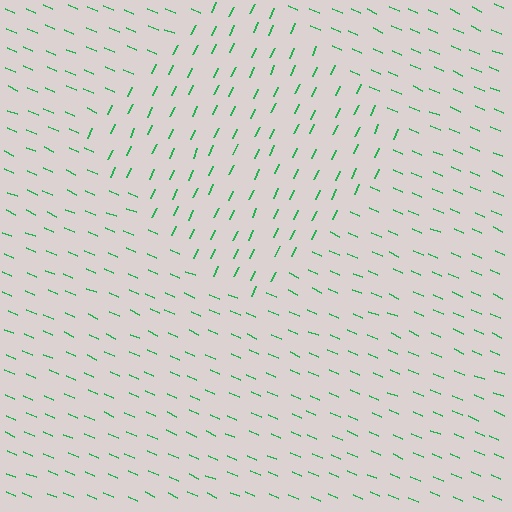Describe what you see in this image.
The image is filled with small green line segments. A diamond region in the image has lines oriented differently from the surrounding lines, creating a visible texture boundary.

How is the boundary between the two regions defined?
The boundary is defined purely by a change in line orientation (approximately 88 degrees difference). All lines are the same color and thickness.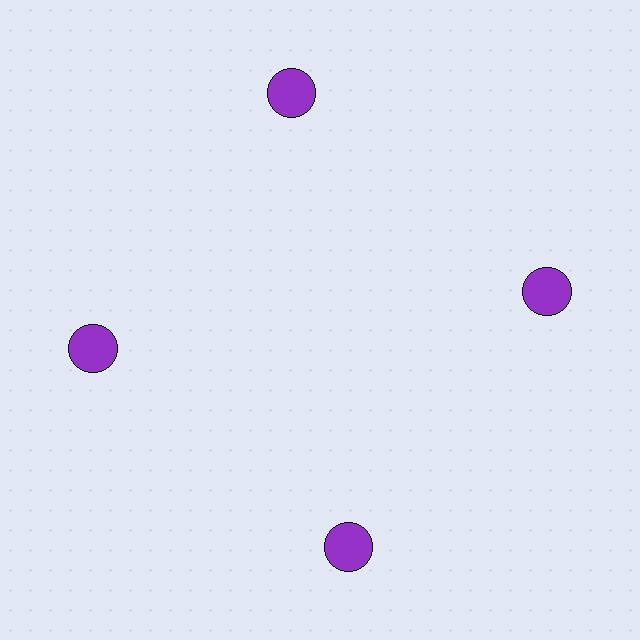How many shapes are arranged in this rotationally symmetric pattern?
There are 4 shapes, arranged in 4 groups of 1.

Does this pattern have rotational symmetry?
Yes, this pattern has 4-fold rotational symmetry. It looks the same after rotating 90 degrees around the center.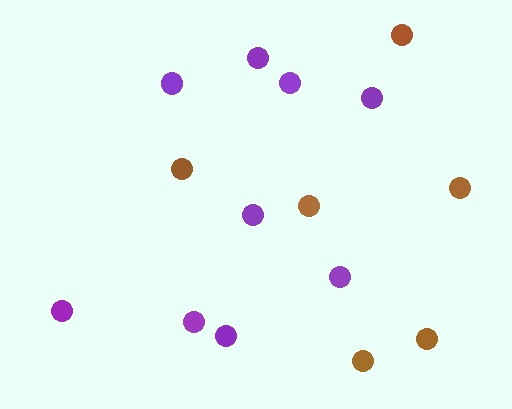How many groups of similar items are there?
There are 2 groups: one group of purple circles (9) and one group of brown circles (6).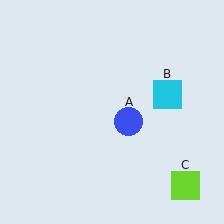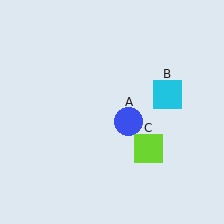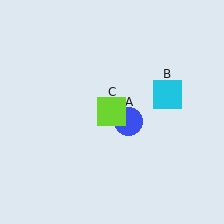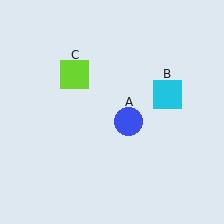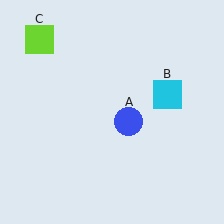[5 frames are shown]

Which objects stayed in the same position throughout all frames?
Blue circle (object A) and cyan square (object B) remained stationary.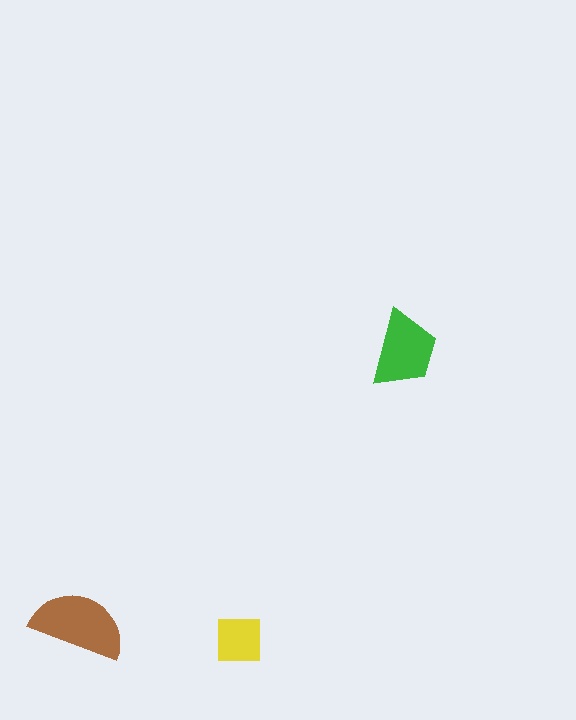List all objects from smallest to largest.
The yellow square, the green trapezoid, the brown semicircle.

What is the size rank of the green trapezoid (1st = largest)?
2nd.